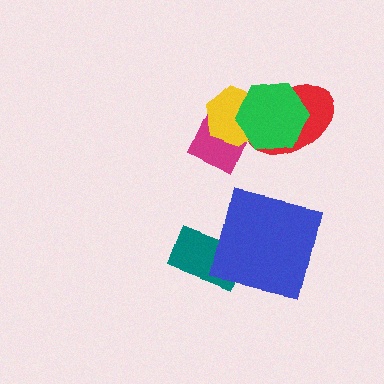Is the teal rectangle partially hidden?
Yes, it is partially covered by another shape.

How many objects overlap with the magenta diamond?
2 objects overlap with the magenta diamond.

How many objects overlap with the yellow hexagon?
3 objects overlap with the yellow hexagon.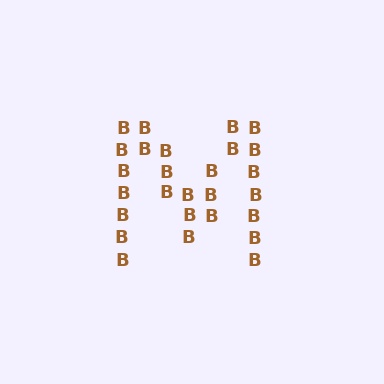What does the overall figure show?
The overall figure shows the letter M.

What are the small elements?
The small elements are letter B's.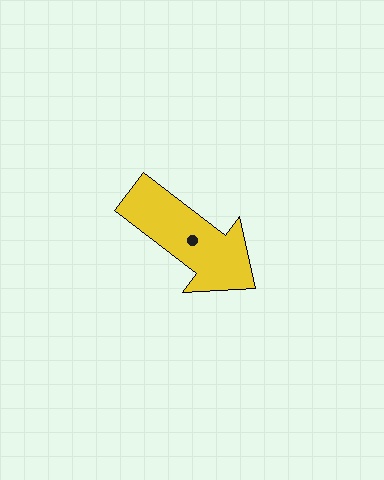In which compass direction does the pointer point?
Southeast.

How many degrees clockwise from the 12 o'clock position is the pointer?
Approximately 127 degrees.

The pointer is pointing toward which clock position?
Roughly 4 o'clock.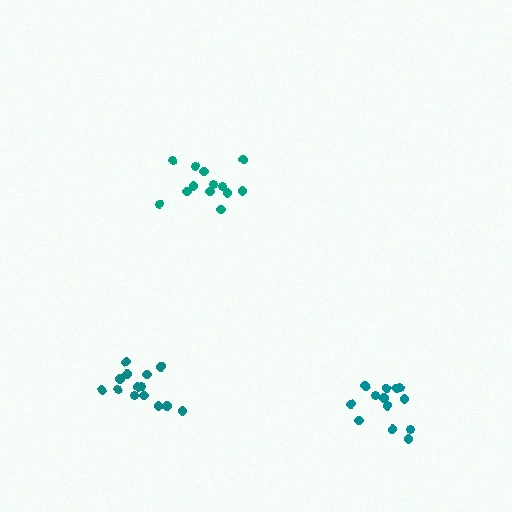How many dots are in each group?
Group 1: 13 dots, Group 2: 13 dots, Group 3: 14 dots (40 total).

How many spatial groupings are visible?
There are 3 spatial groupings.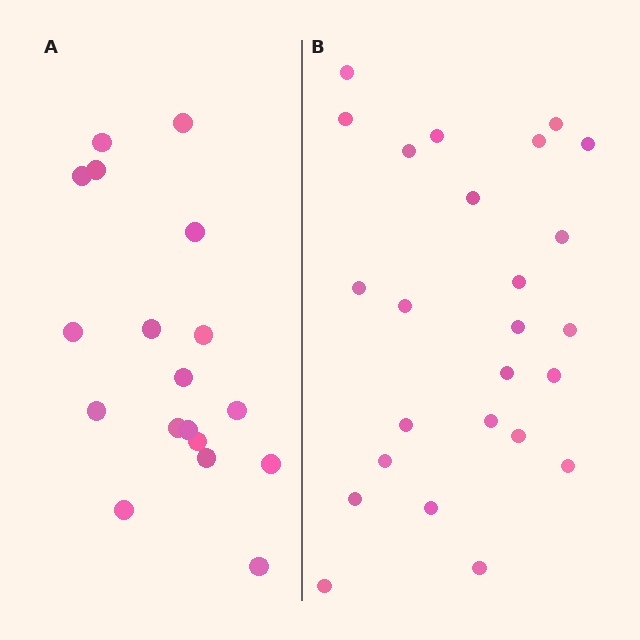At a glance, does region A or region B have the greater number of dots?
Region B (the right region) has more dots.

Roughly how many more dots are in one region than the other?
Region B has roughly 8 or so more dots than region A.